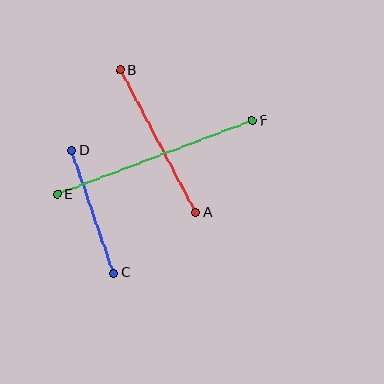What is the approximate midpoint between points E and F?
The midpoint is at approximately (155, 157) pixels.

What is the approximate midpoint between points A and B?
The midpoint is at approximately (158, 141) pixels.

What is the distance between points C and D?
The distance is approximately 130 pixels.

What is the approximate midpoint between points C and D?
The midpoint is at approximately (93, 212) pixels.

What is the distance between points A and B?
The distance is approximately 161 pixels.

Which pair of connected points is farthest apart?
Points E and F are farthest apart.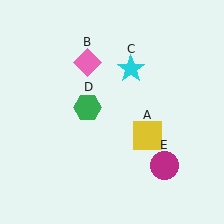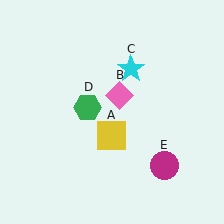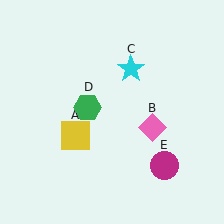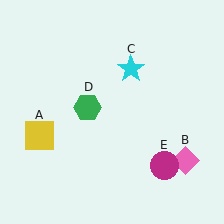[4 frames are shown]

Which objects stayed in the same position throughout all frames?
Cyan star (object C) and green hexagon (object D) and magenta circle (object E) remained stationary.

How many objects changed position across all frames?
2 objects changed position: yellow square (object A), pink diamond (object B).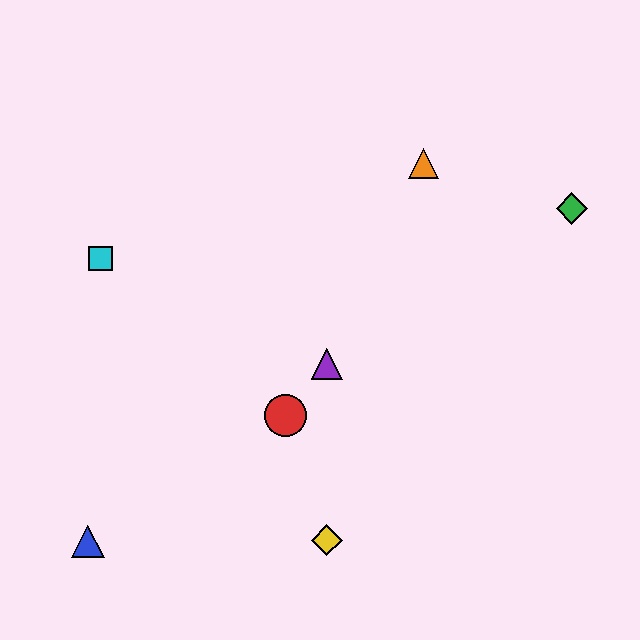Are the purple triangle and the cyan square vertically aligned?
No, the purple triangle is at x≈327 and the cyan square is at x≈100.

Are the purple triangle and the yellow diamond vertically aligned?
Yes, both are at x≈327.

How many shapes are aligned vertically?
2 shapes (the yellow diamond, the purple triangle) are aligned vertically.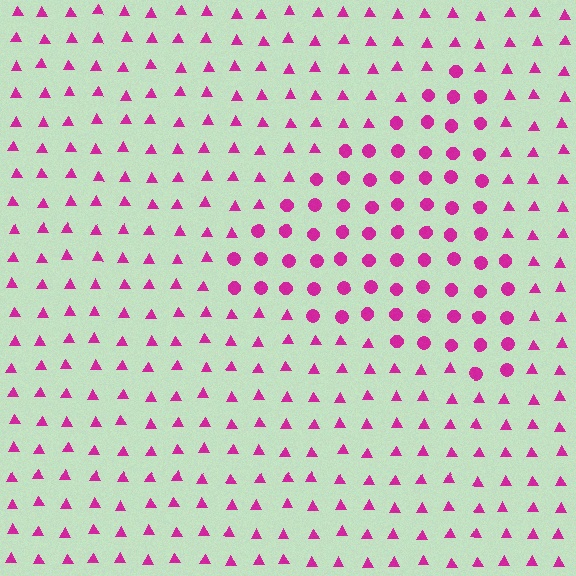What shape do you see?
I see a triangle.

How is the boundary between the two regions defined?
The boundary is defined by a change in element shape: circles inside vs. triangles outside. All elements share the same color and spacing.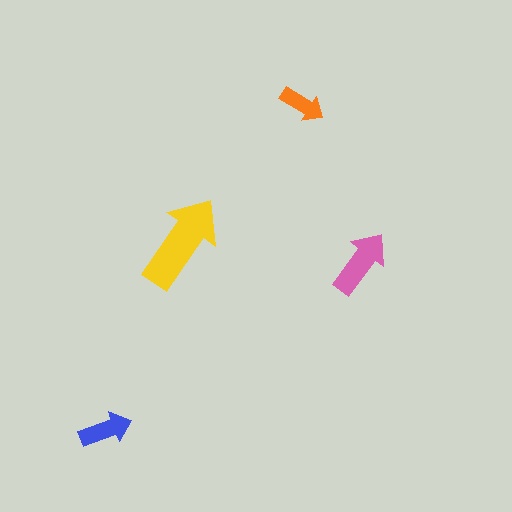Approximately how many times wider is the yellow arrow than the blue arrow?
About 2 times wider.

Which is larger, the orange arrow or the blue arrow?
The blue one.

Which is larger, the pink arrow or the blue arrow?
The pink one.